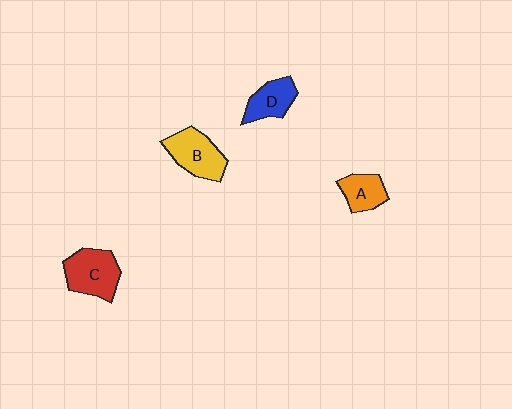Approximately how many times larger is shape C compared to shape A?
Approximately 1.6 times.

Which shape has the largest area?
Shape C (red).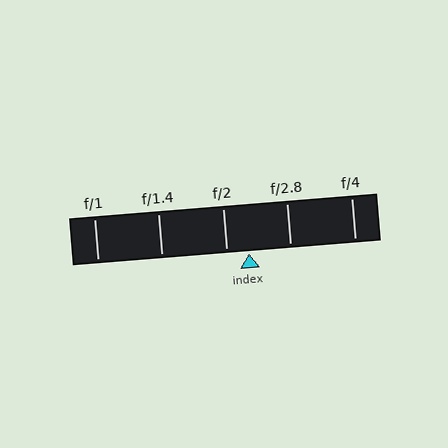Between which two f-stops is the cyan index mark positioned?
The index mark is between f/2 and f/2.8.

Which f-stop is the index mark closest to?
The index mark is closest to f/2.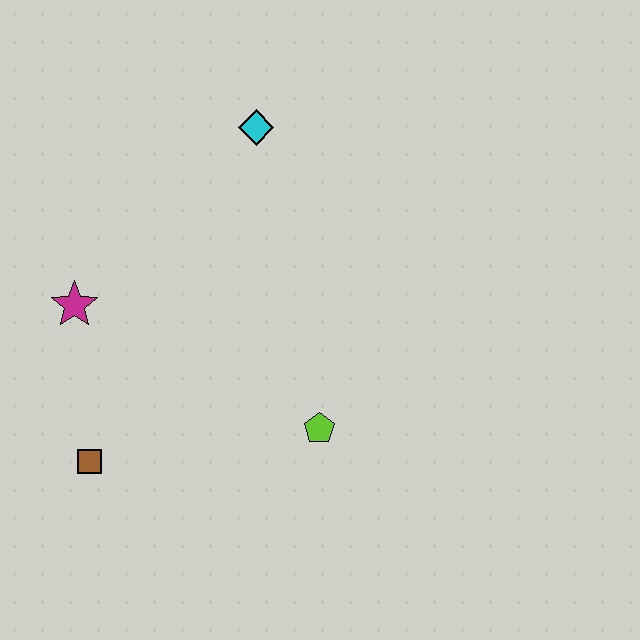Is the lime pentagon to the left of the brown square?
No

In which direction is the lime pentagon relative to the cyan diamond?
The lime pentagon is below the cyan diamond.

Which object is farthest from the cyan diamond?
The brown square is farthest from the cyan diamond.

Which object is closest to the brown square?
The magenta star is closest to the brown square.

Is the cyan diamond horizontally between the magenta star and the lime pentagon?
Yes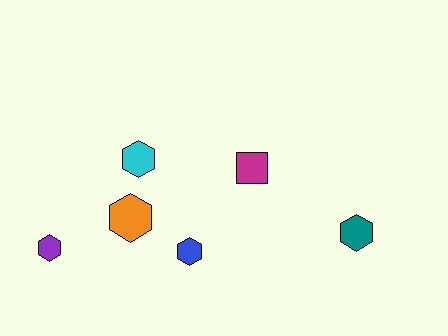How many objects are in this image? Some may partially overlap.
There are 6 objects.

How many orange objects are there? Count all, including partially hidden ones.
There is 1 orange object.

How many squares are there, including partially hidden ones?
There is 1 square.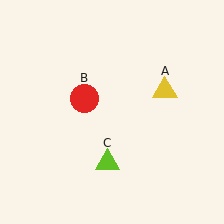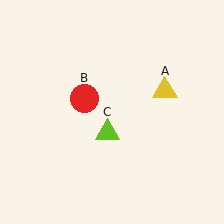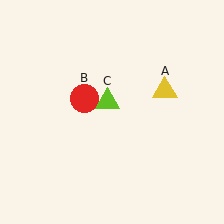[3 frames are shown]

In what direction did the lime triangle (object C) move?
The lime triangle (object C) moved up.